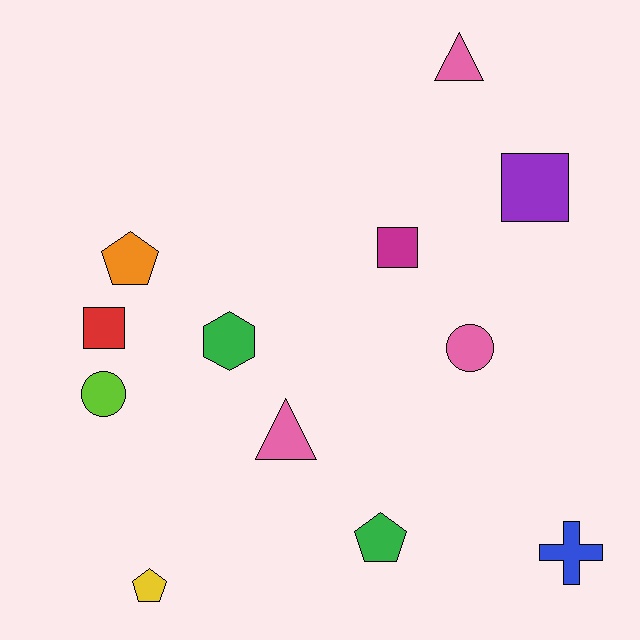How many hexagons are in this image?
There is 1 hexagon.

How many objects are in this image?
There are 12 objects.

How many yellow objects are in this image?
There is 1 yellow object.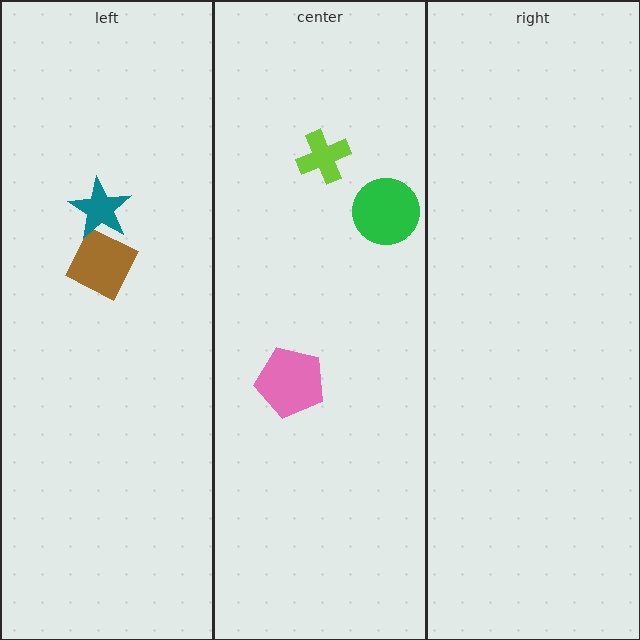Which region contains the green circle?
The center region.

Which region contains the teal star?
The left region.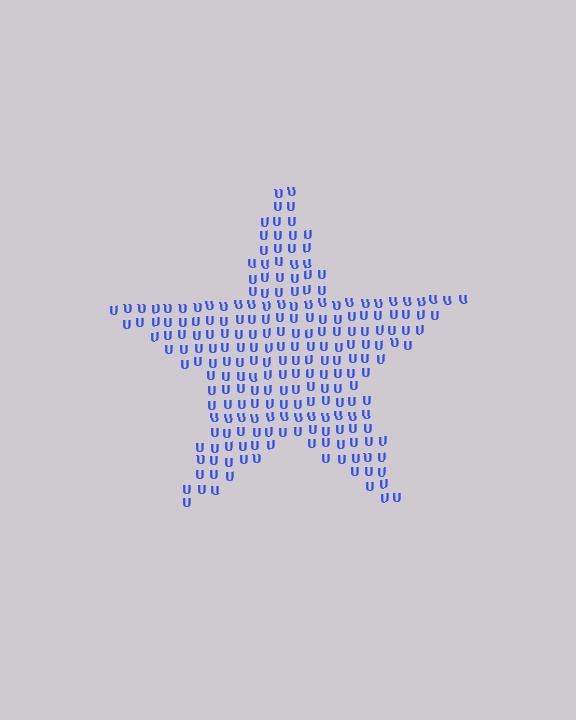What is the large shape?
The large shape is a star.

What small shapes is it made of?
It is made of small letter U's.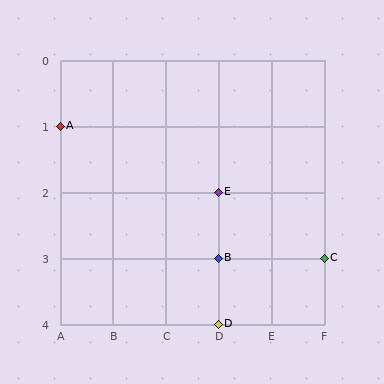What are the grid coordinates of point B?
Point B is at grid coordinates (D, 3).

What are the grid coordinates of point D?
Point D is at grid coordinates (D, 4).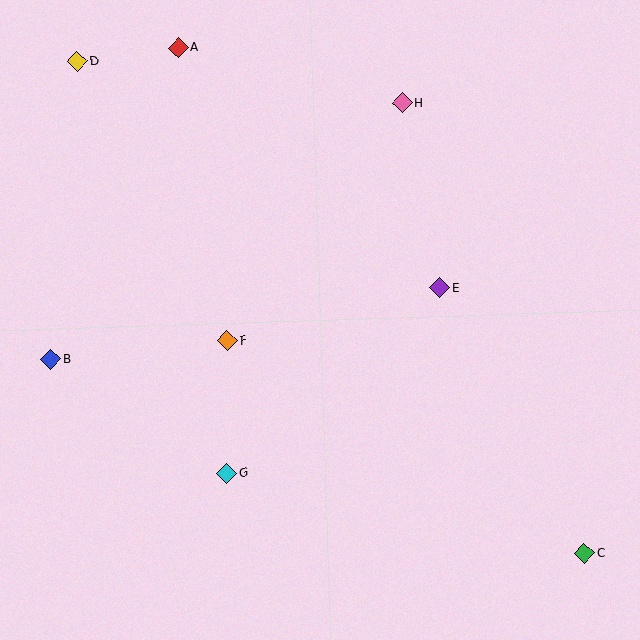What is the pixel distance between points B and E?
The distance between B and E is 396 pixels.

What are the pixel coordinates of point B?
Point B is at (51, 360).